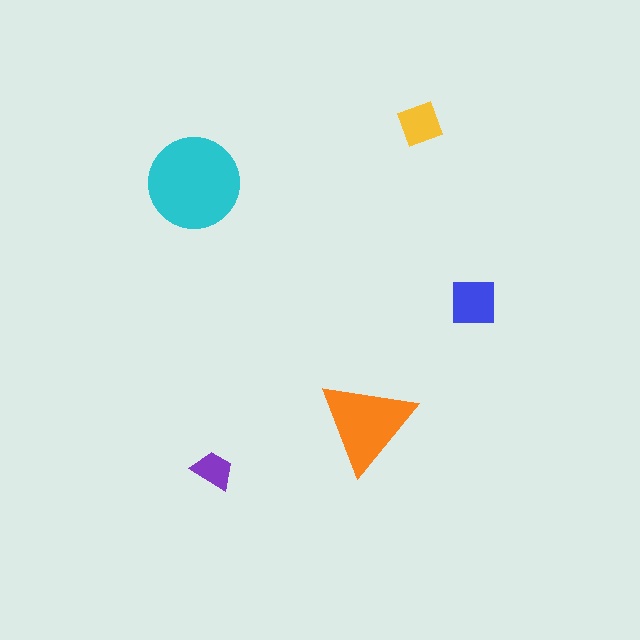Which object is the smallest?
The purple trapezoid.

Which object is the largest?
The cyan circle.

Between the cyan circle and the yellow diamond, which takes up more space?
The cyan circle.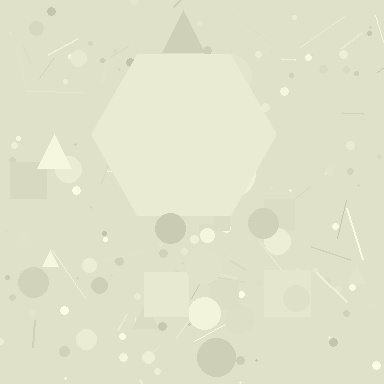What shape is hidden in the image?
A hexagon is hidden in the image.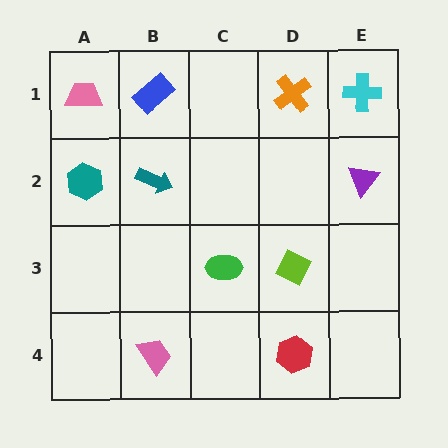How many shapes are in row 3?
2 shapes.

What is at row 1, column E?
A cyan cross.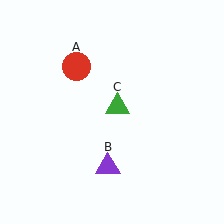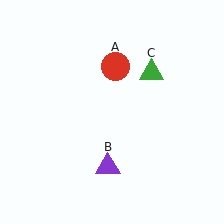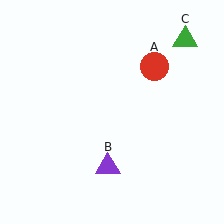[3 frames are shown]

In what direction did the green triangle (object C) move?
The green triangle (object C) moved up and to the right.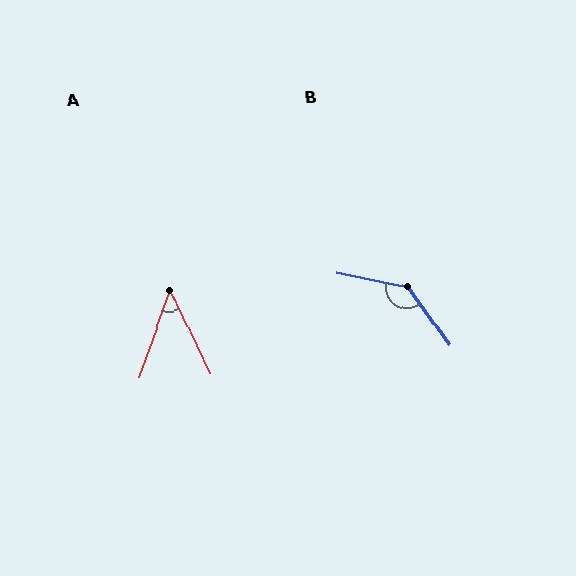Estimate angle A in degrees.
Approximately 45 degrees.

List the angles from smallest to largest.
A (45°), B (137°).